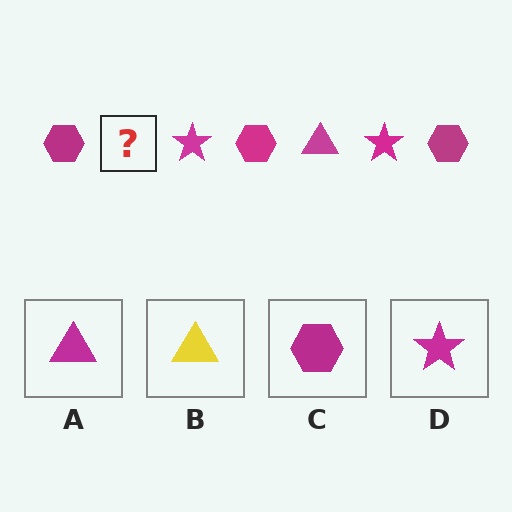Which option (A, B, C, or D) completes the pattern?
A.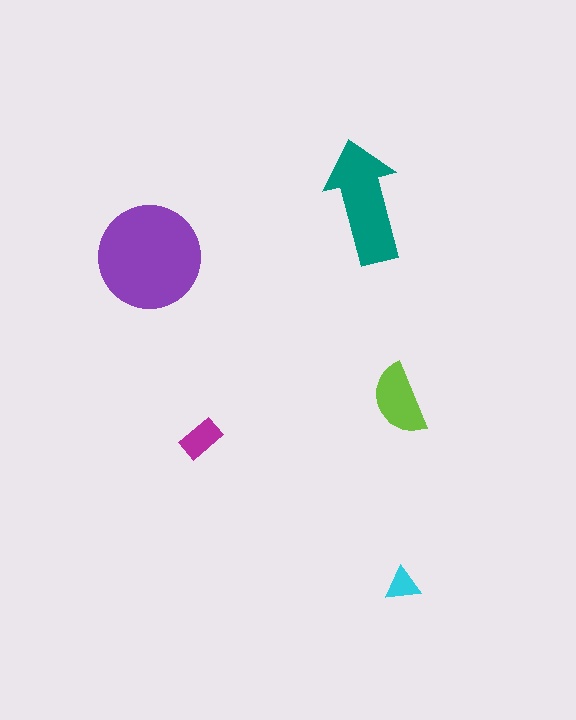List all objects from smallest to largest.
The cyan triangle, the magenta rectangle, the lime semicircle, the teal arrow, the purple circle.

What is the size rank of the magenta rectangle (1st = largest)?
4th.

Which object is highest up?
The teal arrow is topmost.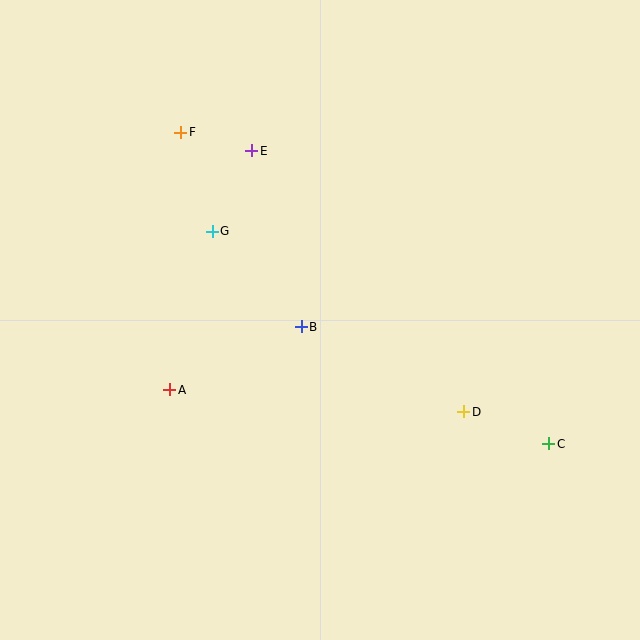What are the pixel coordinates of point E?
Point E is at (252, 151).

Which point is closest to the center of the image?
Point B at (301, 327) is closest to the center.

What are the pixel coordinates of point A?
Point A is at (170, 390).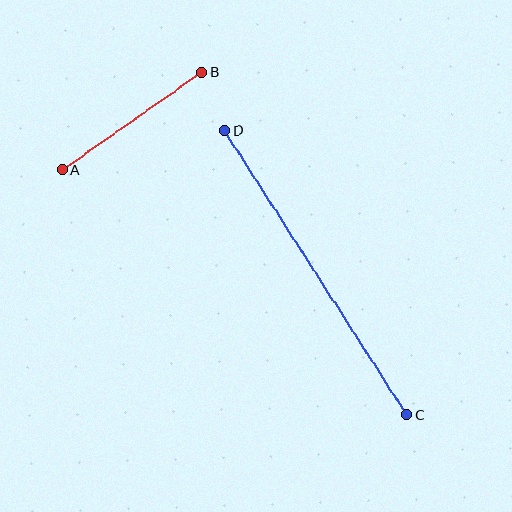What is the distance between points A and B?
The distance is approximately 170 pixels.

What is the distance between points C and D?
The distance is approximately 338 pixels.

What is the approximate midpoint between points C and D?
The midpoint is at approximately (316, 273) pixels.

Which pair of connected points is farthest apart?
Points C and D are farthest apart.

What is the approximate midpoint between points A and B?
The midpoint is at approximately (132, 121) pixels.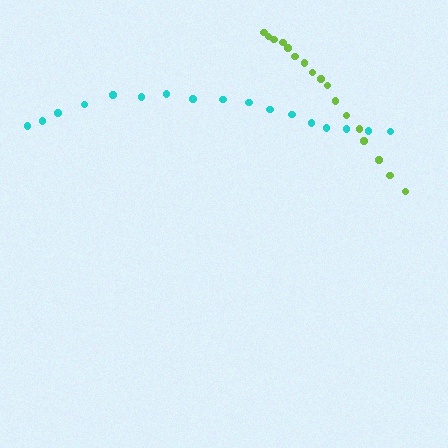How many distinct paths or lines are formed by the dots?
There are 2 distinct paths.